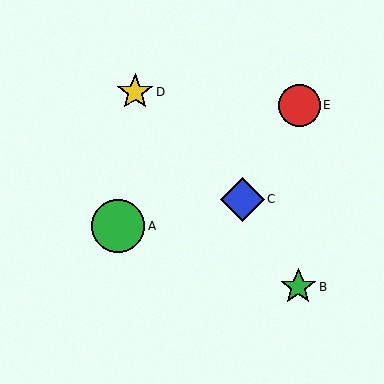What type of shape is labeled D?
Shape D is a yellow star.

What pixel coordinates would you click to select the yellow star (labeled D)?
Click at (135, 92) to select the yellow star D.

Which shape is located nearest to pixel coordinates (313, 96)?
The red circle (labeled E) at (300, 105) is nearest to that location.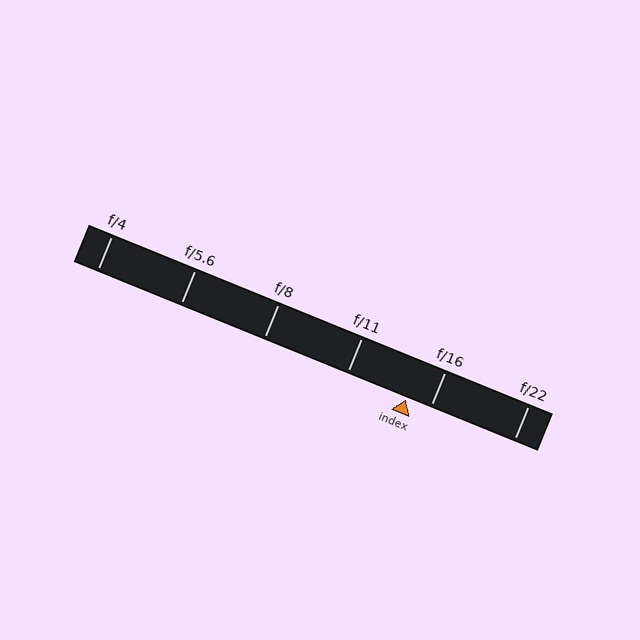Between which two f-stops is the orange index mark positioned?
The index mark is between f/11 and f/16.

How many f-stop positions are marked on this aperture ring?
There are 6 f-stop positions marked.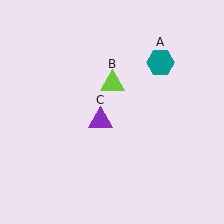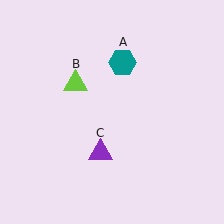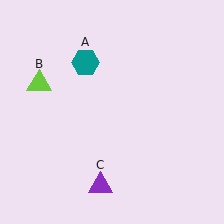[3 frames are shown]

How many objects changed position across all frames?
3 objects changed position: teal hexagon (object A), lime triangle (object B), purple triangle (object C).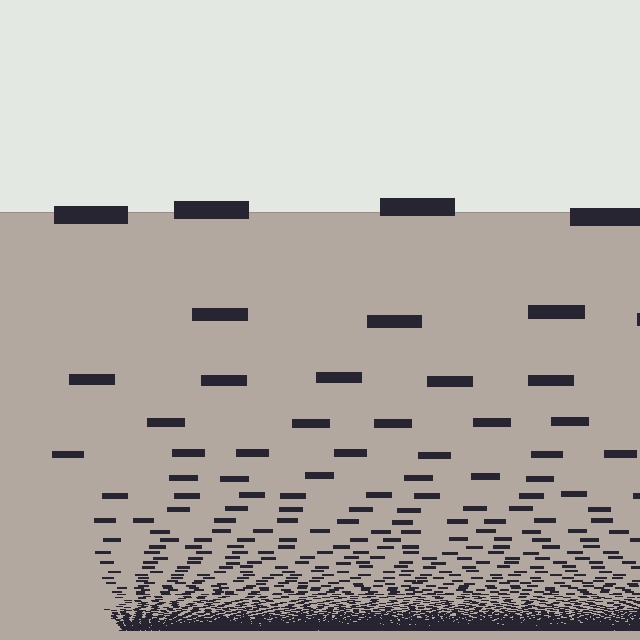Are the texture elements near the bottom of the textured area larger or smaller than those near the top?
Smaller. The gradient is inverted — elements near the bottom are smaller and denser.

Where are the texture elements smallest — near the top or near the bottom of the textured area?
Near the bottom.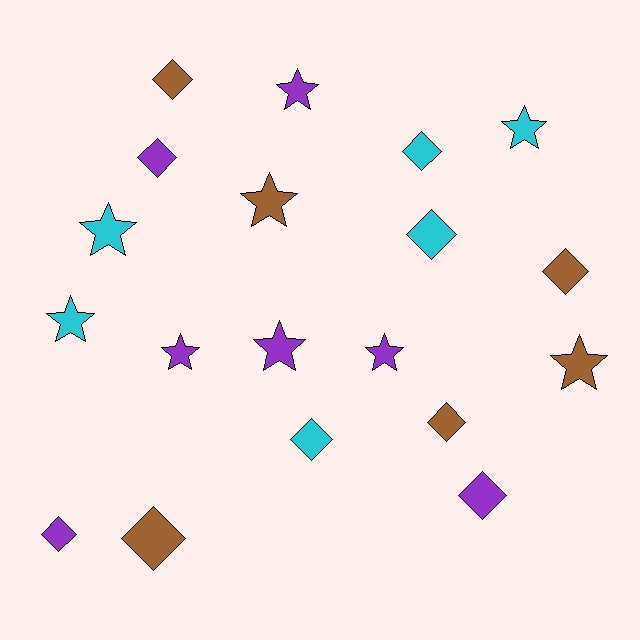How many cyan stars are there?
There are 3 cyan stars.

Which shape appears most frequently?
Diamond, with 10 objects.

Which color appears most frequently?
Purple, with 7 objects.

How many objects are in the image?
There are 19 objects.